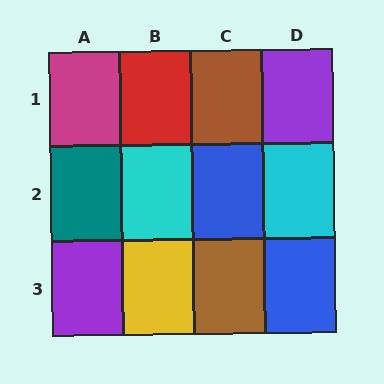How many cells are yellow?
1 cell is yellow.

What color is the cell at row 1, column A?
Magenta.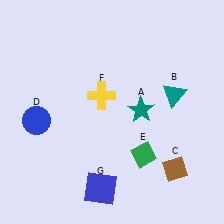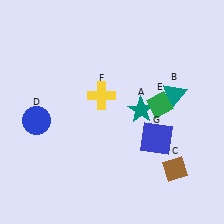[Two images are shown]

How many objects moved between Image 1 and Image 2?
2 objects moved between the two images.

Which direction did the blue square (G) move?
The blue square (G) moved right.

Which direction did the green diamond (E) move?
The green diamond (E) moved up.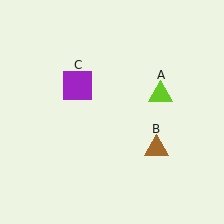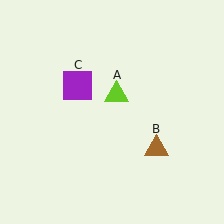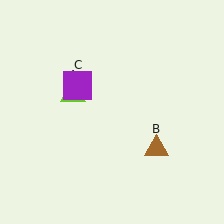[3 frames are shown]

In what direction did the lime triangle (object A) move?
The lime triangle (object A) moved left.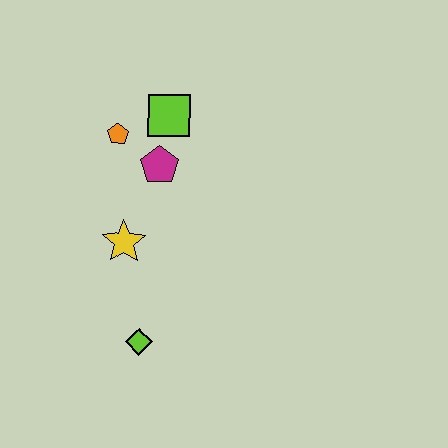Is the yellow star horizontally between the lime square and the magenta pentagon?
No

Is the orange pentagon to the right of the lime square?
No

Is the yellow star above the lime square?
No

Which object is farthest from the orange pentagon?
The lime diamond is farthest from the orange pentagon.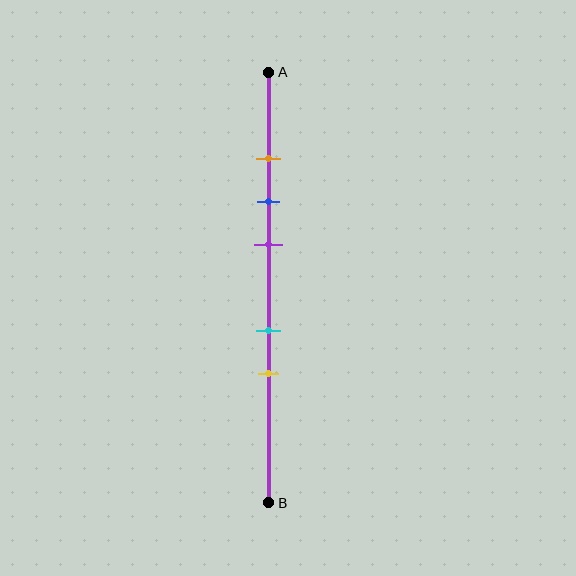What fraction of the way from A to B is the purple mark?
The purple mark is approximately 40% (0.4) of the way from A to B.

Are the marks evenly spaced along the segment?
No, the marks are not evenly spaced.